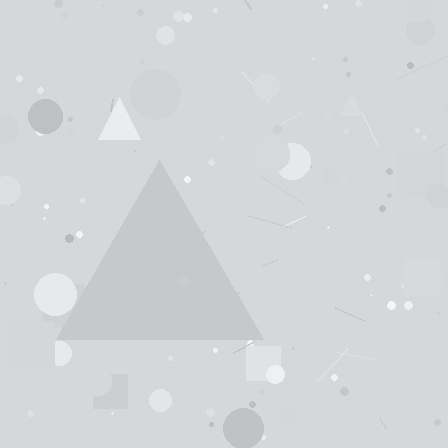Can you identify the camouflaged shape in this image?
The camouflaged shape is a triangle.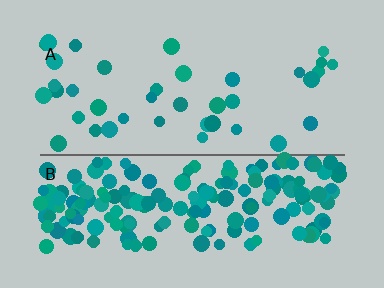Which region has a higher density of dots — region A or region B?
B (the bottom).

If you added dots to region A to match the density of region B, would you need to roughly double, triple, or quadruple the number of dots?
Approximately quadruple.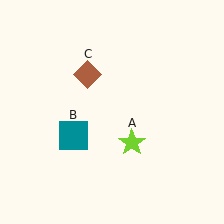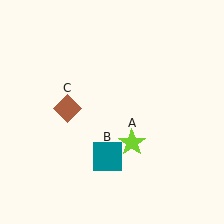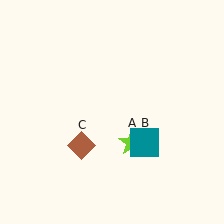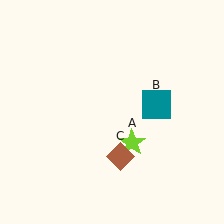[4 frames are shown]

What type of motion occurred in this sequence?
The teal square (object B), brown diamond (object C) rotated counterclockwise around the center of the scene.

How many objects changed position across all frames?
2 objects changed position: teal square (object B), brown diamond (object C).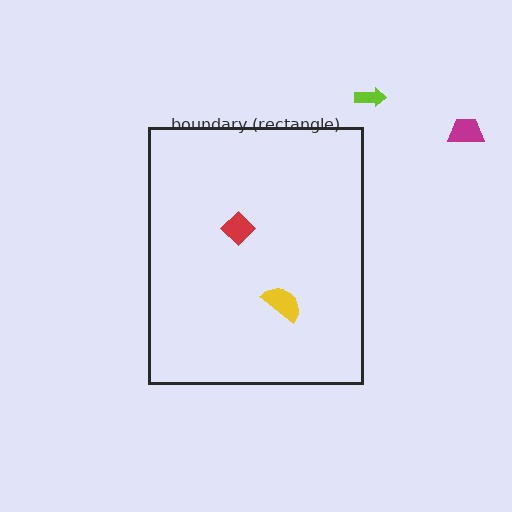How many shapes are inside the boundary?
2 inside, 2 outside.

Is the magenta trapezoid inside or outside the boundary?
Outside.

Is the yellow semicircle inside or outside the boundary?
Inside.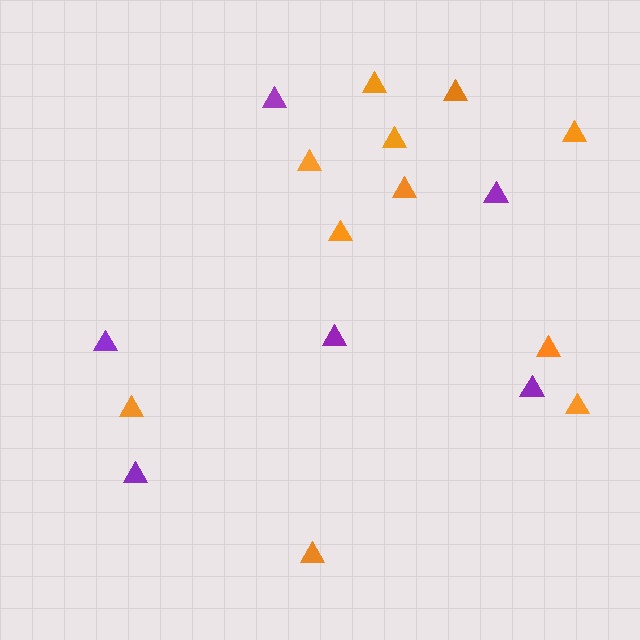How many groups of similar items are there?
There are 2 groups: one group of purple triangles (6) and one group of orange triangles (11).